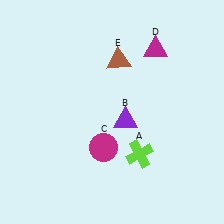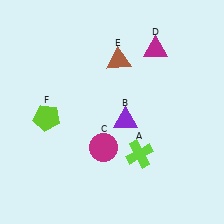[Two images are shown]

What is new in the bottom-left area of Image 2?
A lime pentagon (F) was added in the bottom-left area of Image 2.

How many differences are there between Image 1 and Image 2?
There is 1 difference between the two images.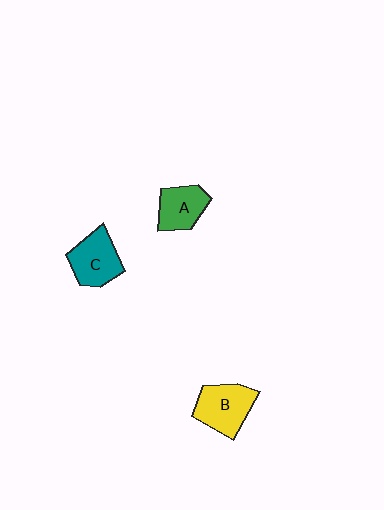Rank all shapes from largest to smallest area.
From largest to smallest: B (yellow), C (teal), A (green).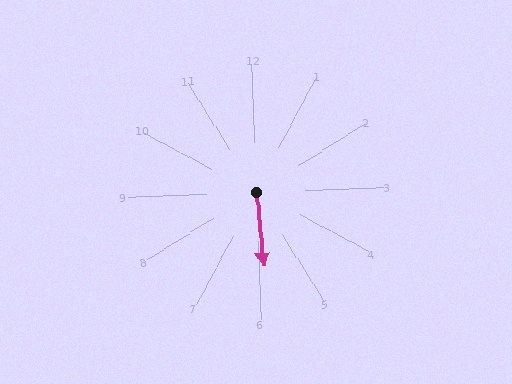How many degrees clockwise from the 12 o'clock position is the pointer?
Approximately 176 degrees.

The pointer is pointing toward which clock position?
Roughly 6 o'clock.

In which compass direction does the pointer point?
South.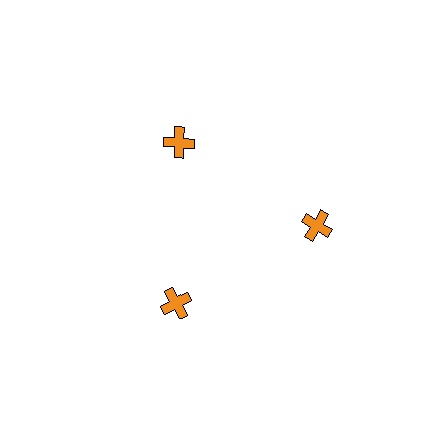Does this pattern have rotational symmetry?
Yes, this pattern has 3-fold rotational symmetry. It looks the same after rotating 120 degrees around the center.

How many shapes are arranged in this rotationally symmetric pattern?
There are 3 shapes, arranged in 3 groups of 1.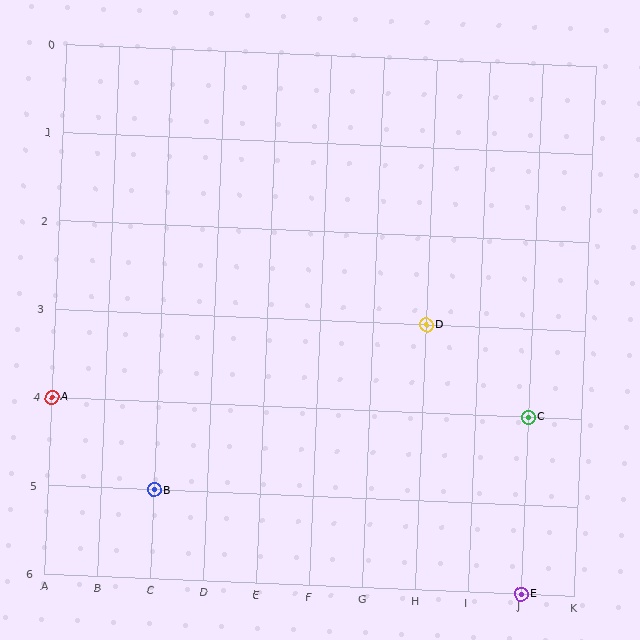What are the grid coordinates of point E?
Point E is at grid coordinates (J, 6).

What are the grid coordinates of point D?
Point D is at grid coordinates (H, 3).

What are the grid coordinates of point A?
Point A is at grid coordinates (A, 4).